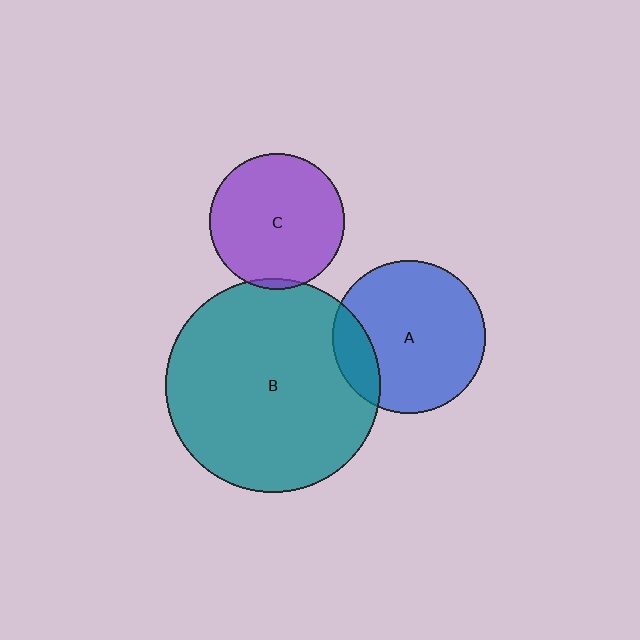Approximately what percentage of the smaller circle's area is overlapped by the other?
Approximately 15%.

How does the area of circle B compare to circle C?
Approximately 2.5 times.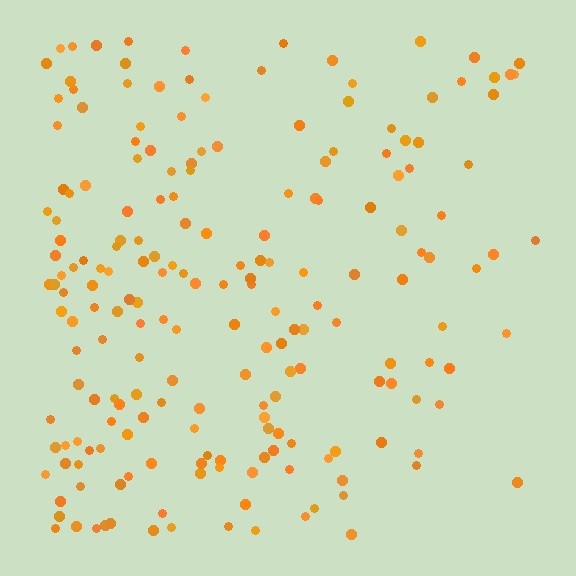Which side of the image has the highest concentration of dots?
The left.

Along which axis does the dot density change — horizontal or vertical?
Horizontal.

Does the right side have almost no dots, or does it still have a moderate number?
Still a moderate number, just noticeably fewer than the left.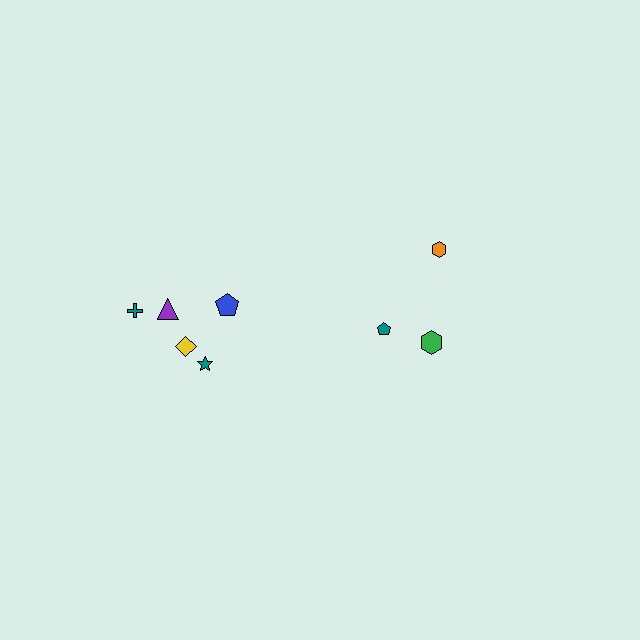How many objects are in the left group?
There are 5 objects.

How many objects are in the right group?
There are 3 objects.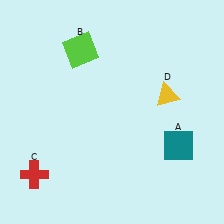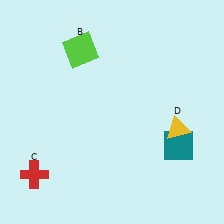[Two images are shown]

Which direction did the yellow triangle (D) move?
The yellow triangle (D) moved down.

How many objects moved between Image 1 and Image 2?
1 object moved between the two images.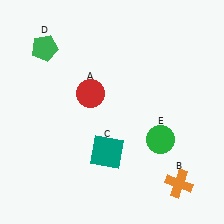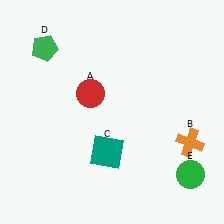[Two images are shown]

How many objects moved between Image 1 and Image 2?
2 objects moved between the two images.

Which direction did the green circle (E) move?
The green circle (E) moved down.